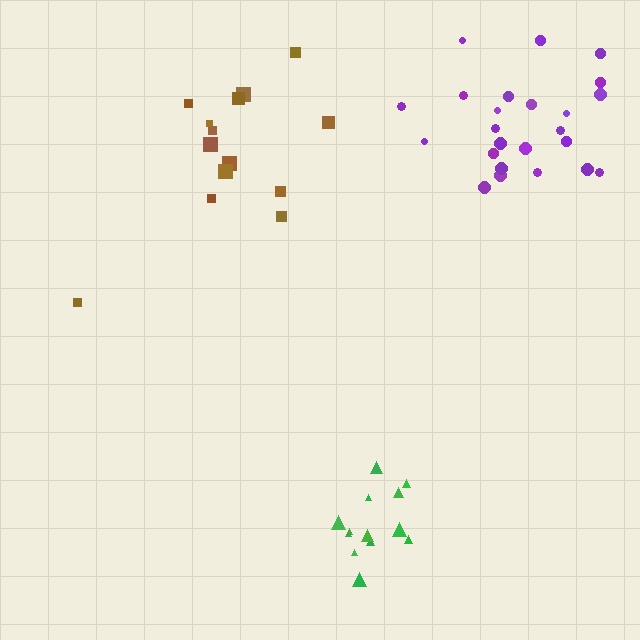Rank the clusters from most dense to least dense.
green, purple, brown.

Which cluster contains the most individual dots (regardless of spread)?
Purple (24).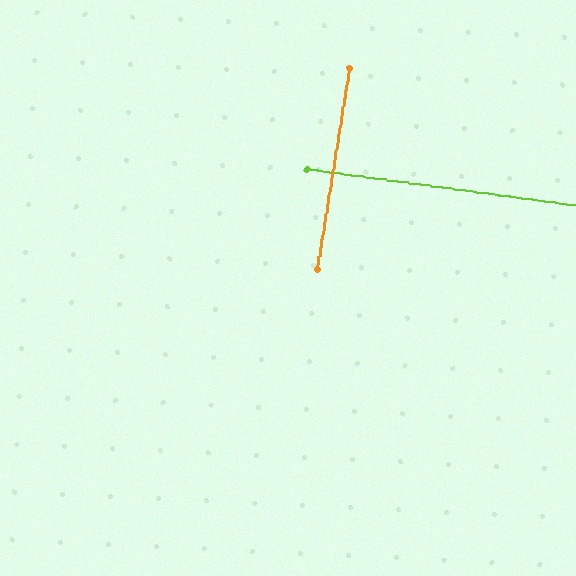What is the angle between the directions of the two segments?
Approximately 89 degrees.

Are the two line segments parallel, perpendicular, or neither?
Perpendicular — they meet at approximately 89°.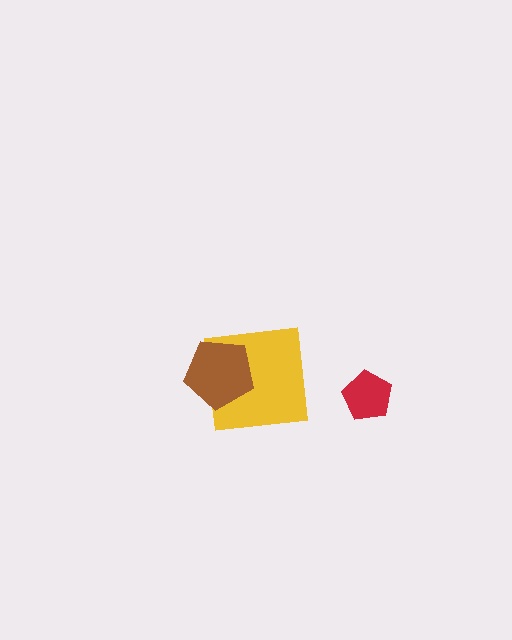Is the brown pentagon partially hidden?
No, no other shape covers it.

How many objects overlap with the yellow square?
1 object overlaps with the yellow square.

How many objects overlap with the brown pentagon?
1 object overlaps with the brown pentagon.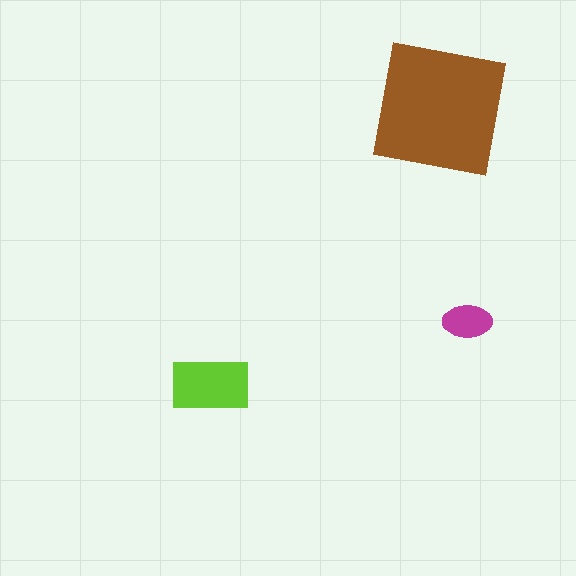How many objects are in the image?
There are 3 objects in the image.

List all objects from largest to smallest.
The brown square, the lime rectangle, the magenta ellipse.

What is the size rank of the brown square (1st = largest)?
1st.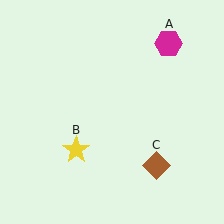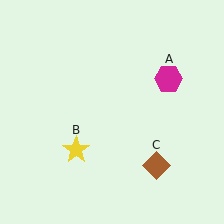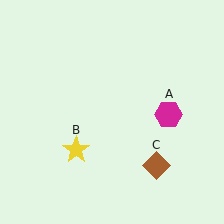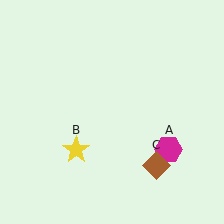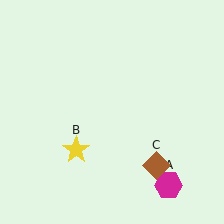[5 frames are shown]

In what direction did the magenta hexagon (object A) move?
The magenta hexagon (object A) moved down.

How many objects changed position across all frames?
1 object changed position: magenta hexagon (object A).